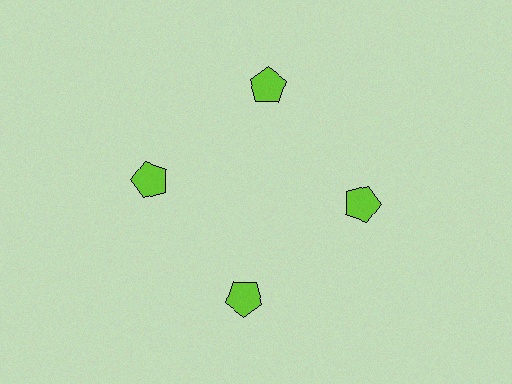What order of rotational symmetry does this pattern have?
This pattern has 4-fold rotational symmetry.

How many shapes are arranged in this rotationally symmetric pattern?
There are 4 shapes, arranged in 4 groups of 1.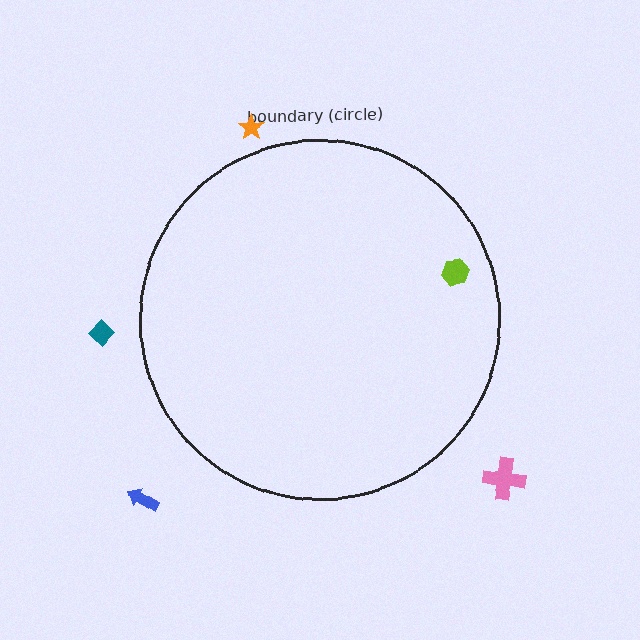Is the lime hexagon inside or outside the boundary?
Inside.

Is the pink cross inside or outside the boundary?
Outside.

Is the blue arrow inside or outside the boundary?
Outside.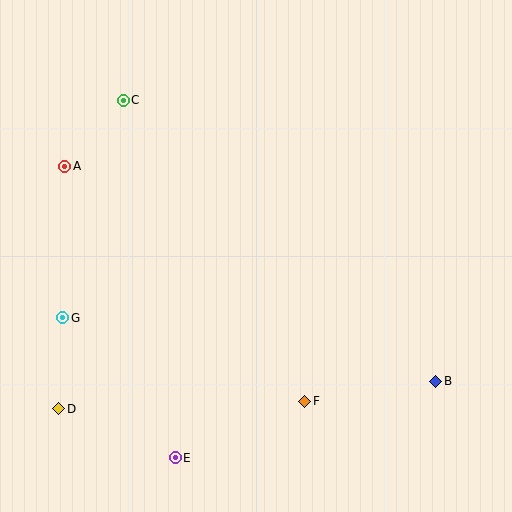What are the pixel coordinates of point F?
Point F is at (305, 401).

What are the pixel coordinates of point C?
Point C is at (123, 100).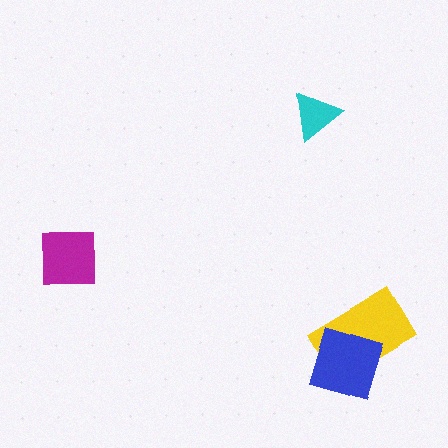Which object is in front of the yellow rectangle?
The blue diamond is in front of the yellow rectangle.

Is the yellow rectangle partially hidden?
Yes, it is partially covered by another shape.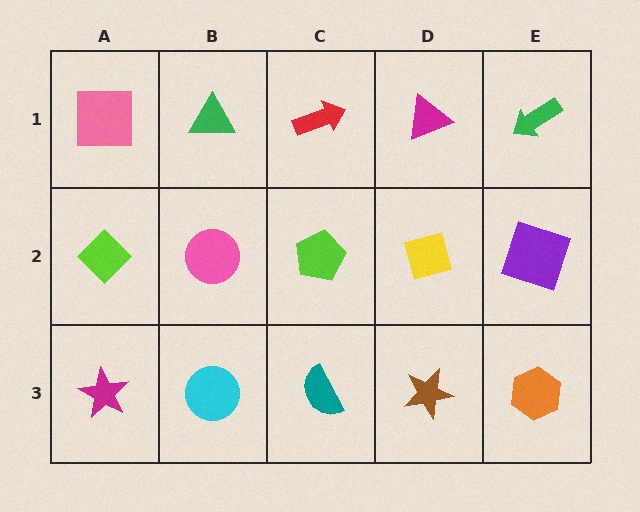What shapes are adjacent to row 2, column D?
A magenta triangle (row 1, column D), a brown star (row 3, column D), a lime pentagon (row 2, column C), a purple square (row 2, column E).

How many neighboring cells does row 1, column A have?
2.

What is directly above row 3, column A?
A lime diamond.